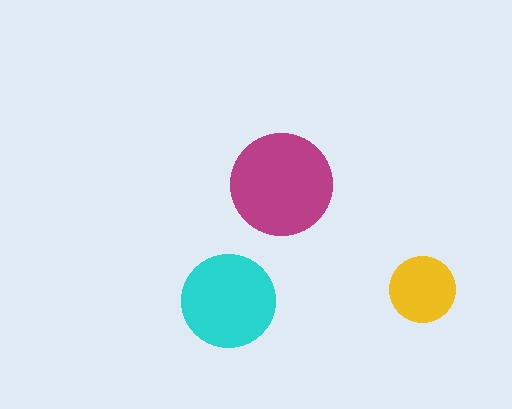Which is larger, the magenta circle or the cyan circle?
The magenta one.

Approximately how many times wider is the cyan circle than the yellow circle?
About 1.5 times wider.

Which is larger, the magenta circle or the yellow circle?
The magenta one.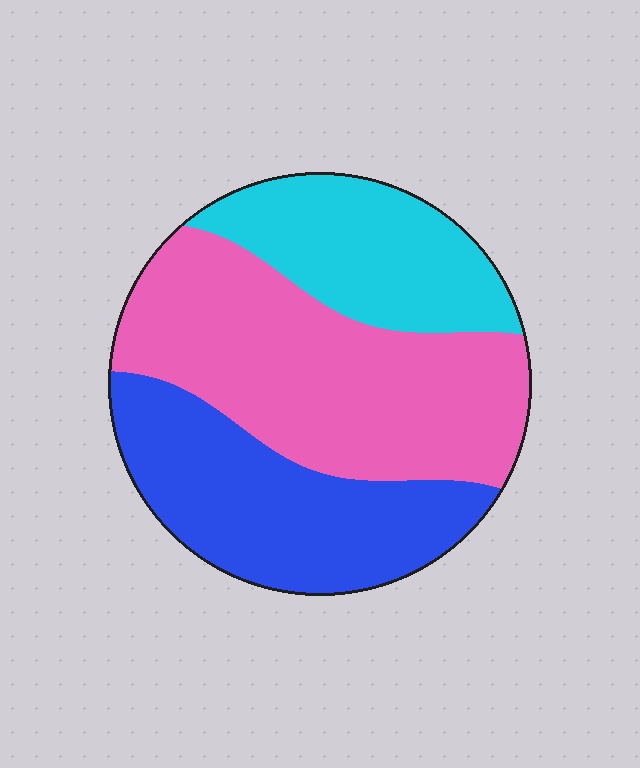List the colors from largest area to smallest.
From largest to smallest: pink, blue, cyan.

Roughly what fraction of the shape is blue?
Blue covers roughly 30% of the shape.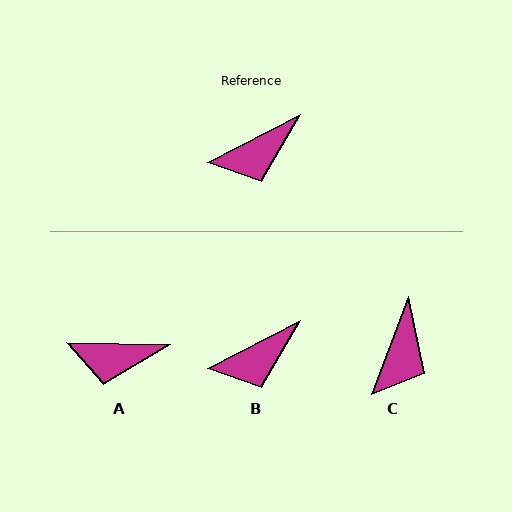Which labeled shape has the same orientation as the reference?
B.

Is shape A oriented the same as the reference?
No, it is off by about 29 degrees.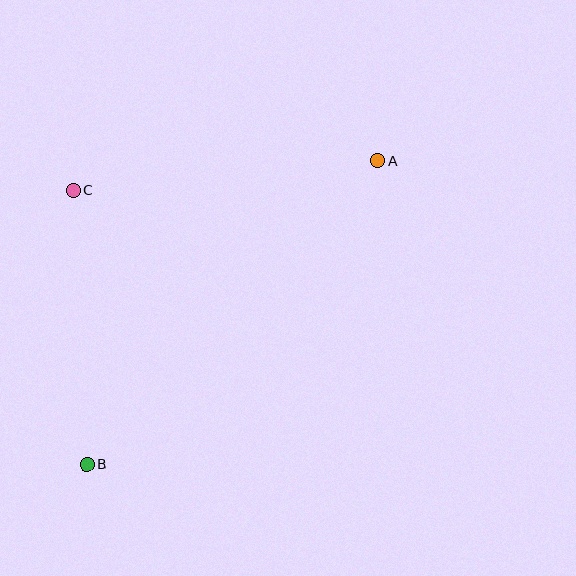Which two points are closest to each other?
Points B and C are closest to each other.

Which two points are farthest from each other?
Points A and B are farthest from each other.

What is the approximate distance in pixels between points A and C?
The distance between A and C is approximately 306 pixels.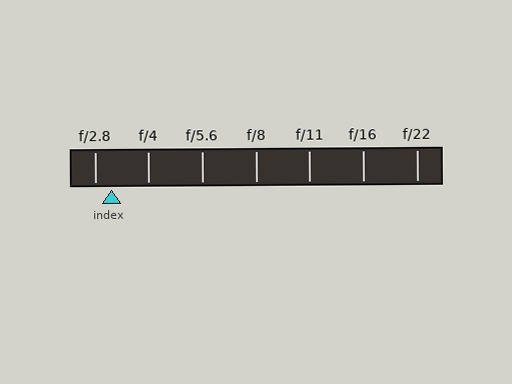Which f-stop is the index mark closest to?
The index mark is closest to f/2.8.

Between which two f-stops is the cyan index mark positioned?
The index mark is between f/2.8 and f/4.